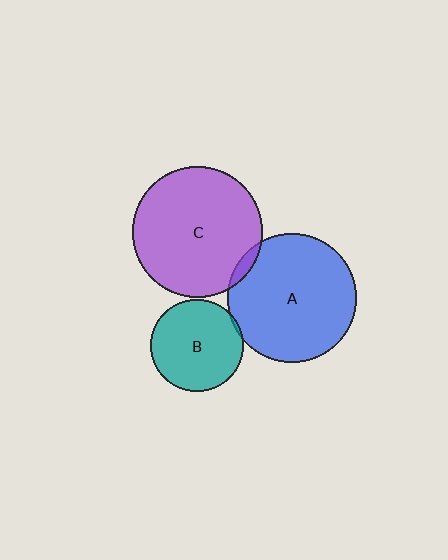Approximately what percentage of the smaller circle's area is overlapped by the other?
Approximately 5%.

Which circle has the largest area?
Circle C (purple).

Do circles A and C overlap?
Yes.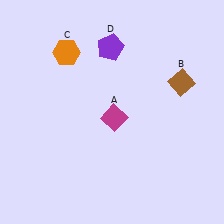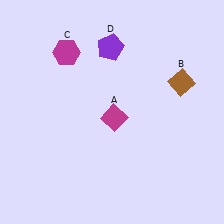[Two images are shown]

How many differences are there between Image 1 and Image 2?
There is 1 difference between the two images.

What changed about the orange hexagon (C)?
In Image 1, C is orange. In Image 2, it changed to magenta.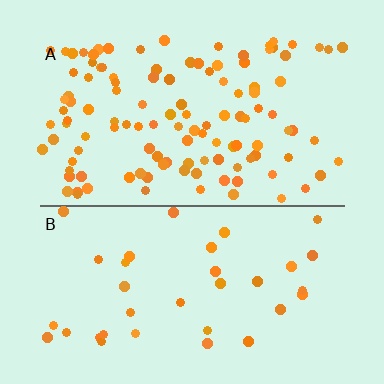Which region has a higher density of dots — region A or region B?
A (the top).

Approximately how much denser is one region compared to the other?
Approximately 3.2× — region A over region B.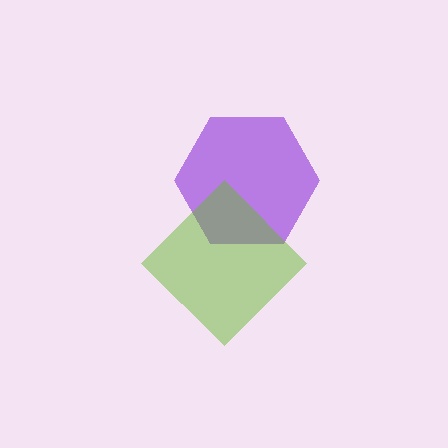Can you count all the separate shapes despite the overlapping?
Yes, there are 2 separate shapes.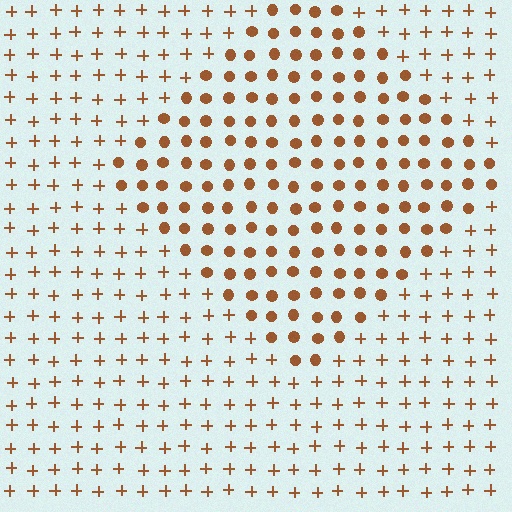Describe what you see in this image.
The image is filled with small brown elements arranged in a uniform grid. A diamond-shaped region contains circles, while the surrounding area contains plus signs. The boundary is defined purely by the change in element shape.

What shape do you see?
I see a diamond.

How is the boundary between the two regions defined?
The boundary is defined by a change in element shape: circles inside vs. plus signs outside. All elements share the same color and spacing.